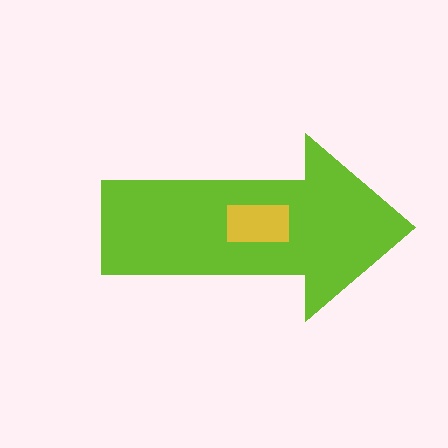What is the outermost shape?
The lime arrow.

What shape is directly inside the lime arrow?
The yellow rectangle.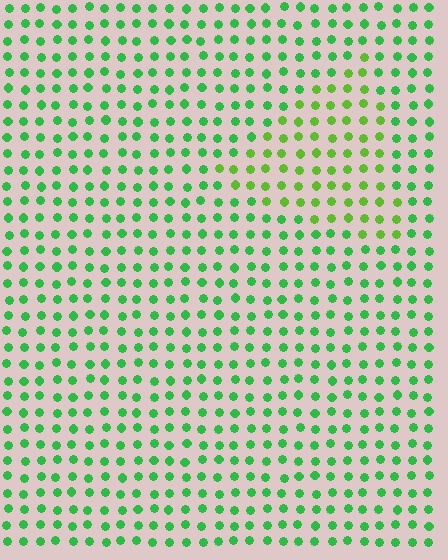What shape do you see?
I see a triangle.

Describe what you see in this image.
The image is filled with small green elements in a uniform arrangement. A triangle-shaped region is visible where the elements are tinted to a slightly different hue, forming a subtle color boundary.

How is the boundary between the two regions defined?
The boundary is defined purely by a slight shift in hue (about 31 degrees). Spacing, size, and orientation are identical on both sides.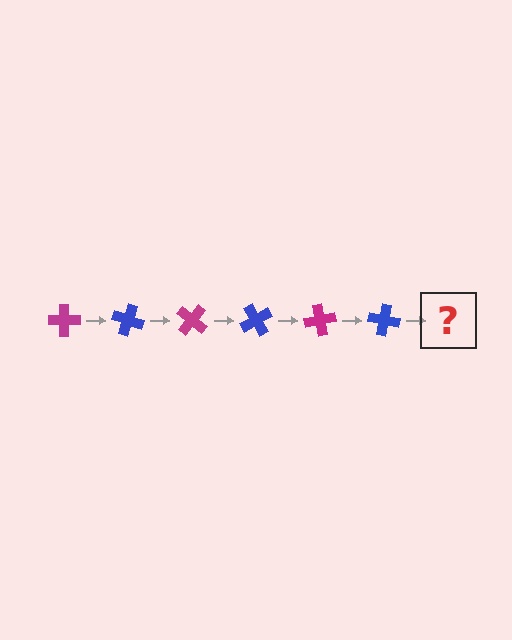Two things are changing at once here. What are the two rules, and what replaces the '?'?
The two rules are that it rotates 20 degrees each step and the color cycles through magenta and blue. The '?' should be a magenta cross, rotated 120 degrees from the start.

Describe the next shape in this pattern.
It should be a magenta cross, rotated 120 degrees from the start.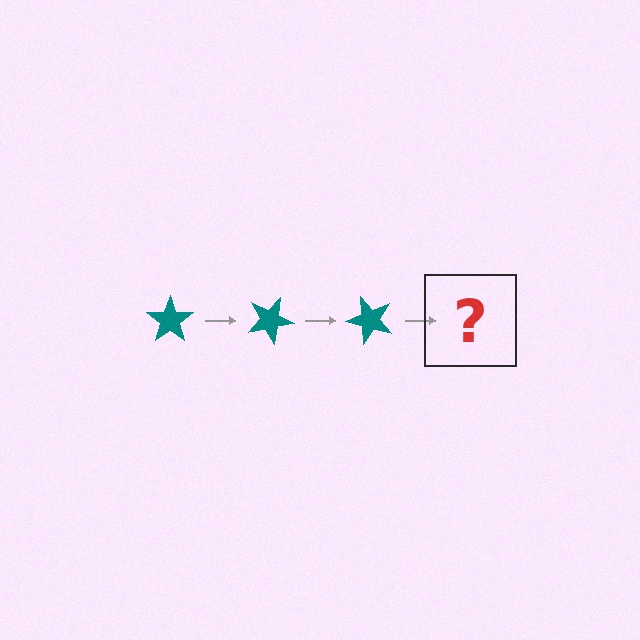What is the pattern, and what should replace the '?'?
The pattern is that the star rotates 25 degrees each step. The '?' should be a teal star rotated 75 degrees.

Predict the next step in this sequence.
The next step is a teal star rotated 75 degrees.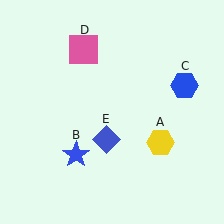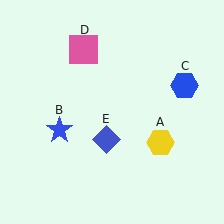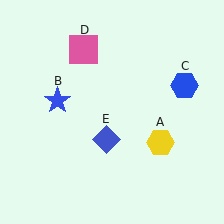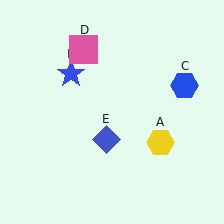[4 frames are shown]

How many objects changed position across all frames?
1 object changed position: blue star (object B).